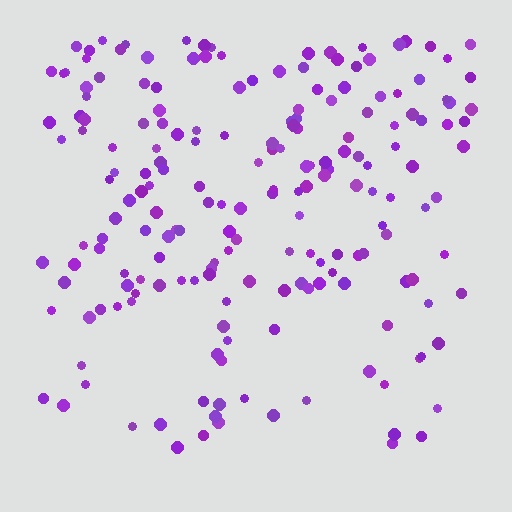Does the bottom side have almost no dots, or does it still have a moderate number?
Still a moderate number, just noticeably fewer than the top.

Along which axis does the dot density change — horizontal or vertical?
Vertical.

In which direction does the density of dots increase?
From bottom to top, with the top side densest.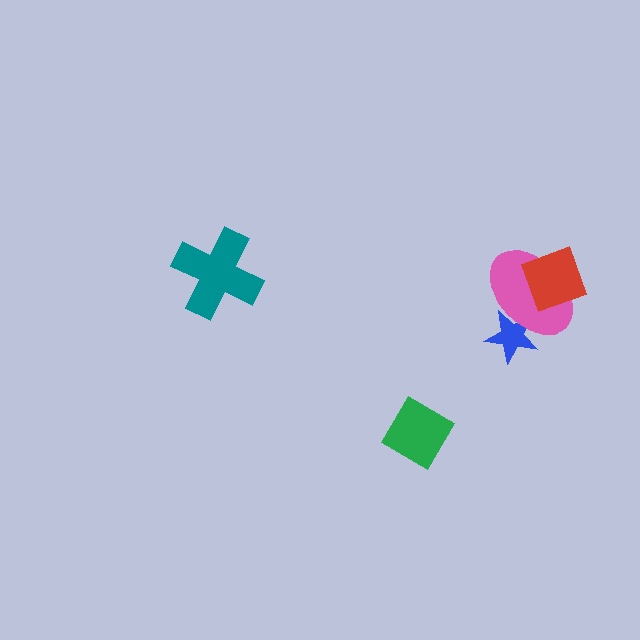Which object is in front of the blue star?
The pink ellipse is in front of the blue star.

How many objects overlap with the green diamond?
0 objects overlap with the green diamond.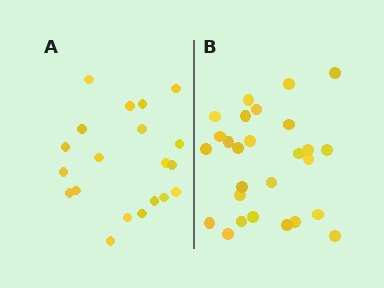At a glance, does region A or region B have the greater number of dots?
Region B (the right region) has more dots.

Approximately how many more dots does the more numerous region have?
Region B has roughly 8 or so more dots than region A.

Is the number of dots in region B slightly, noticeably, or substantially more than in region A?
Region B has noticeably more, but not dramatically so. The ratio is roughly 1.4 to 1.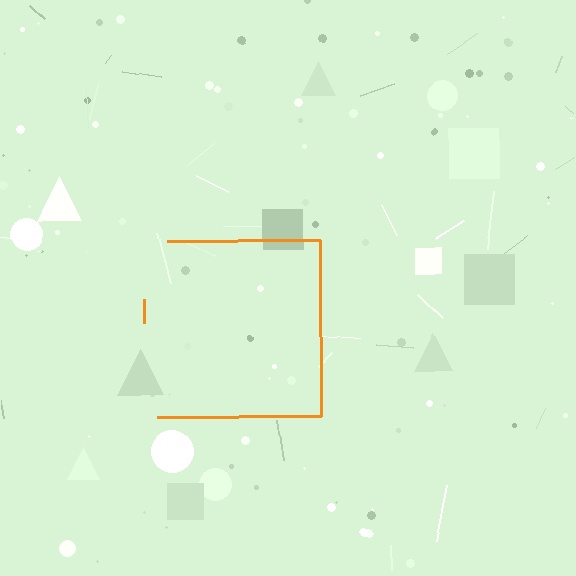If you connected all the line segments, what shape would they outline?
They would outline a square.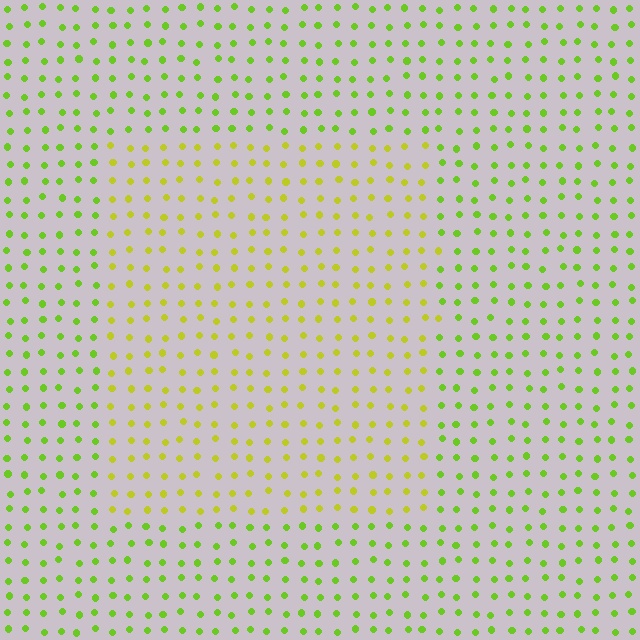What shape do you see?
I see a rectangle.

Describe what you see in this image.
The image is filled with small lime elements in a uniform arrangement. A rectangle-shaped region is visible where the elements are tinted to a slightly different hue, forming a subtle color boundary.